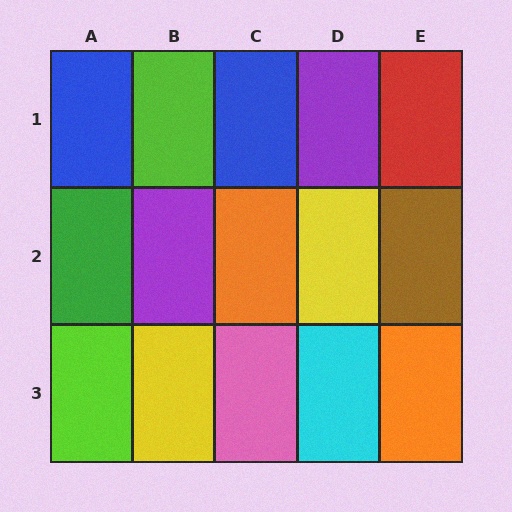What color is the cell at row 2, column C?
Orange.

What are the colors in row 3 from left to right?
Lime, yellow, pink, cyan, orange.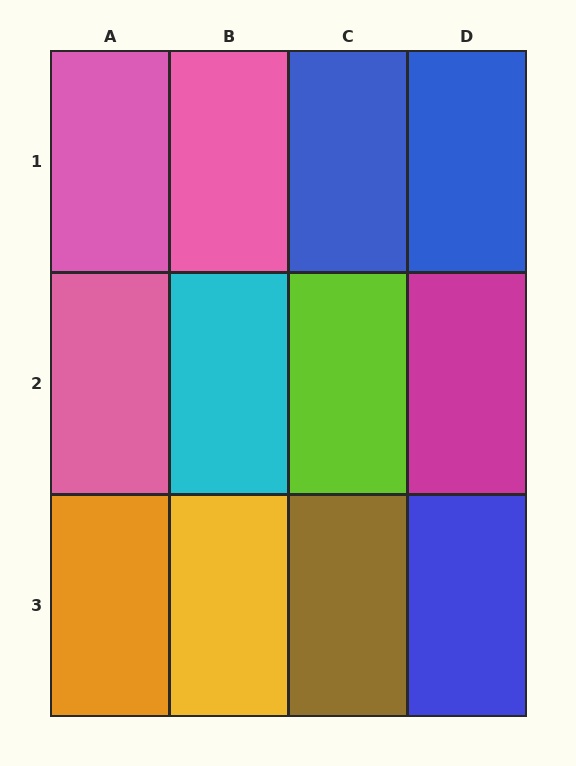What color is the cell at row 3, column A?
Orange.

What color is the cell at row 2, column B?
Cyan.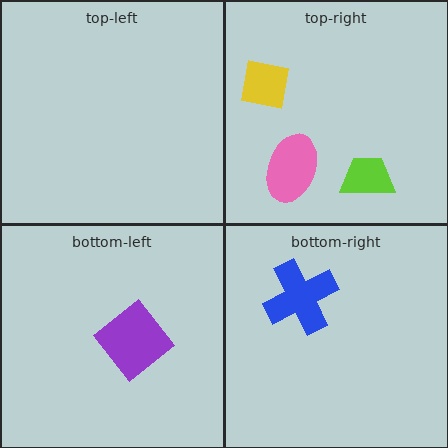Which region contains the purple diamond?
The bottom-left region.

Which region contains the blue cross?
The bottom-right region.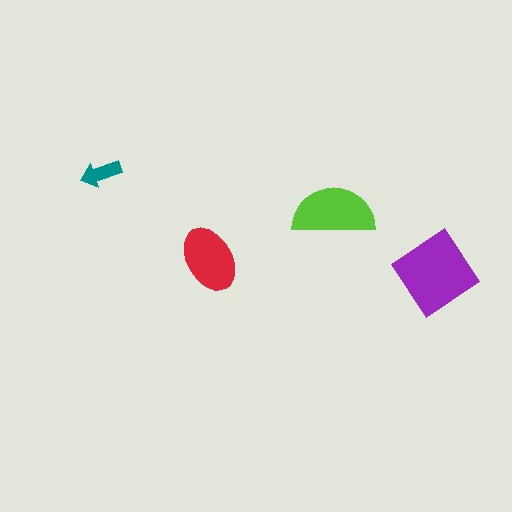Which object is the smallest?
The teal arrow.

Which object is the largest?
The purple diamond.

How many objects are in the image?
There are 4 objects in the image.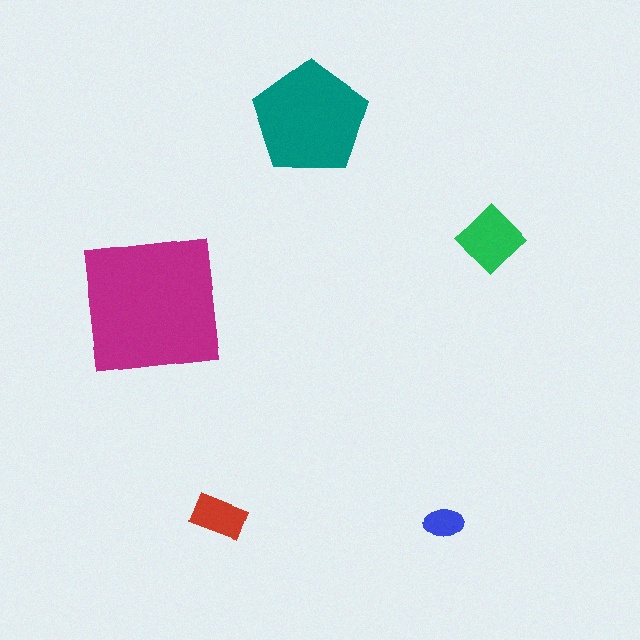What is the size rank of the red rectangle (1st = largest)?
4th.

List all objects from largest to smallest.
The magenta square, the teal pentagon, the green diamond, the red rectangle, the blue ellipse.